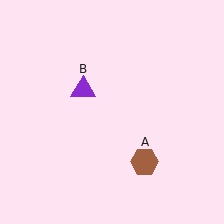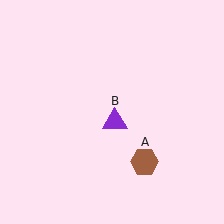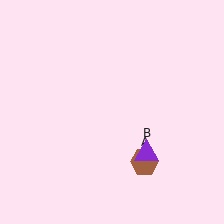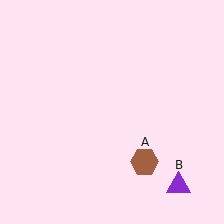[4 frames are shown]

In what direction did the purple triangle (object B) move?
The purple triangle (object B) moved down and to the right.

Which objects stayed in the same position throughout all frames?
Brown hexagon (object A) remained stationary.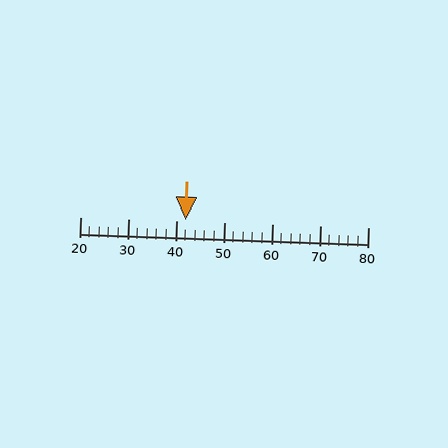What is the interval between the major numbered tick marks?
The major tick marks are spaced 10 units apart.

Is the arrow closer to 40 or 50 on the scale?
The arrow is closer to 40.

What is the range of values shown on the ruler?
The ruler shows values from 20 to 80.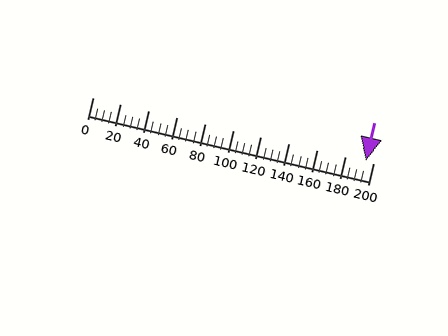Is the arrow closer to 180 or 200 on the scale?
The arrow is closer to 200.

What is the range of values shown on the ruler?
The ruler shows values from 0 to 200.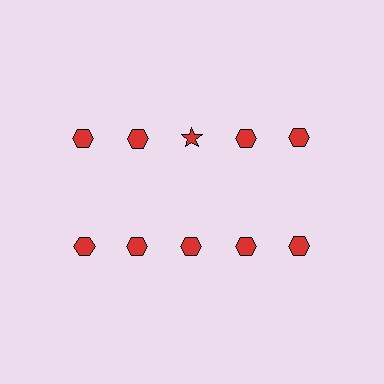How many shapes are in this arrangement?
There are 10 shapes arranged in a grid pattern.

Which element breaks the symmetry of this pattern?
The red star in the top row, center column breaks the symmetry. All other shapes are red hexagons.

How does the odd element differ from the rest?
It has a different shape: star instead of hexagon.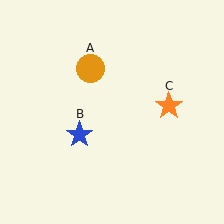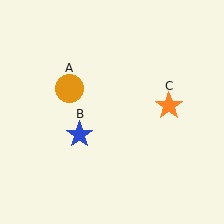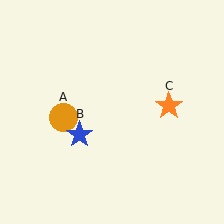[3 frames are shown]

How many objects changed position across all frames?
1 object changed position: orange circle (object A).